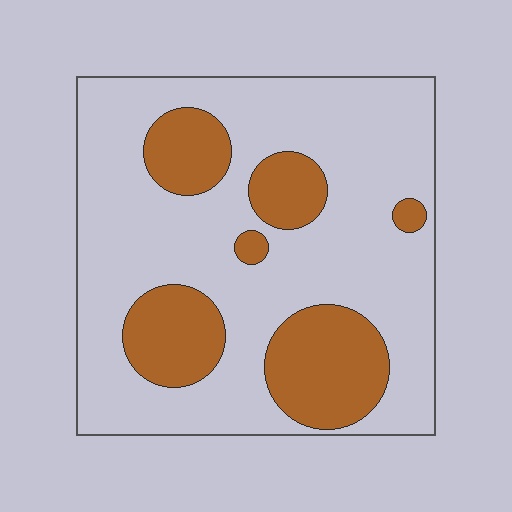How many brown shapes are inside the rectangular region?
6.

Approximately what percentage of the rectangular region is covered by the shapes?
Approximately 25%.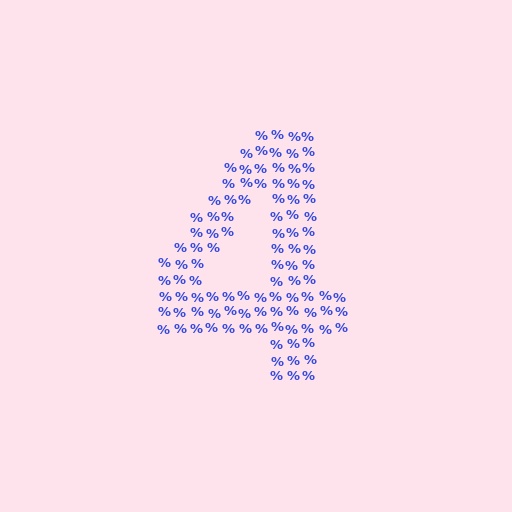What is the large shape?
The large shape is the digit 4.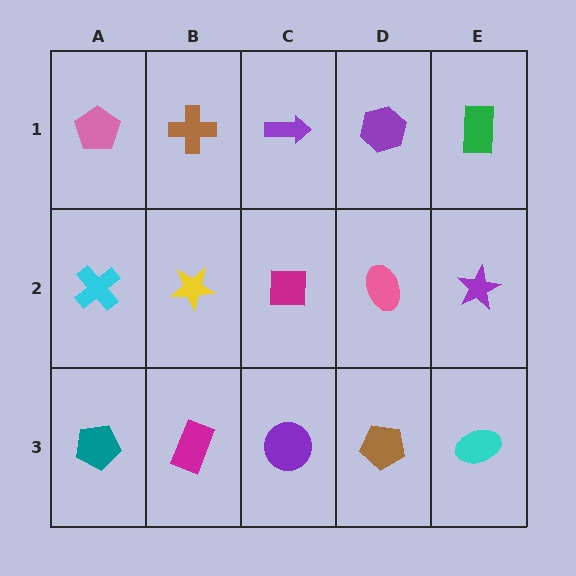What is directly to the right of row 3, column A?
A magenta rectangle.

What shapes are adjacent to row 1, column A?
A cyan cross (row 2, column A), a brown cross (row 1, column B).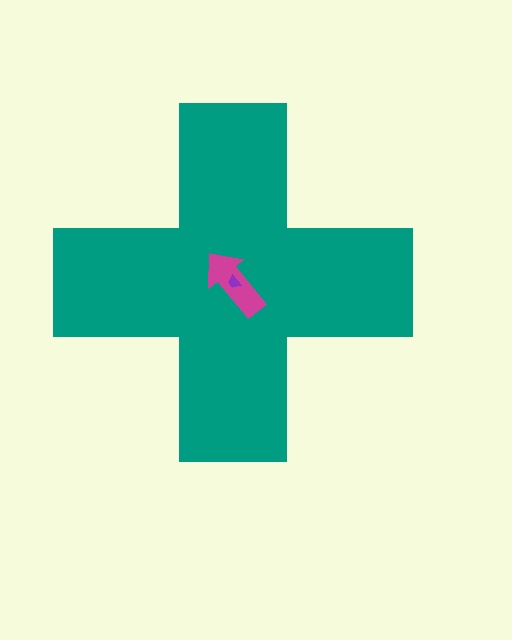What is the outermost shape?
The teal cross.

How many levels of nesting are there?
3.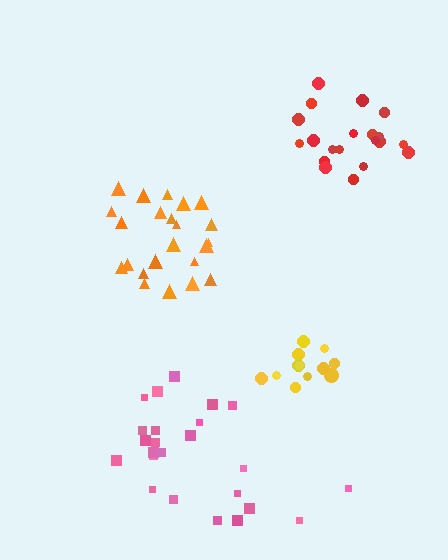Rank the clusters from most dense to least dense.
yellow, red, orange, pink.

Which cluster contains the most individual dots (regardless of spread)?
Pink (24).